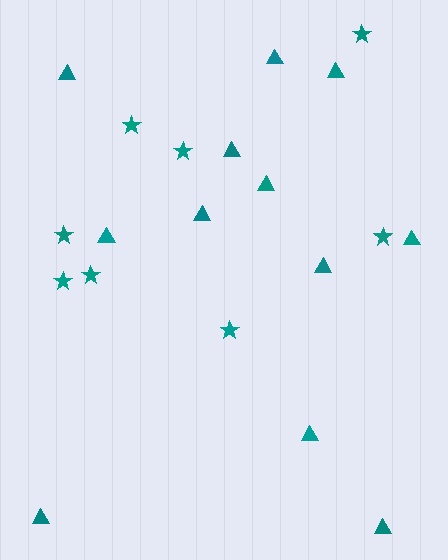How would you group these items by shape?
There are 2 groups: one group of triangles (12) and one group of stars (8).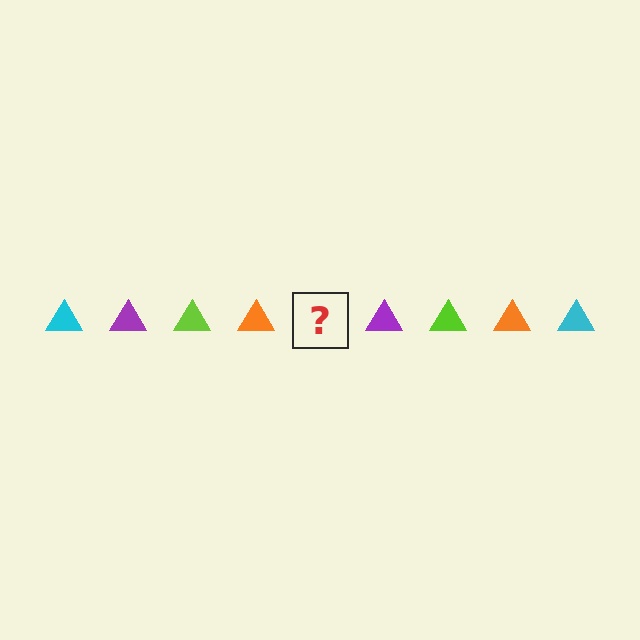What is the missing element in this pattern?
The missing element is a cyan triangle.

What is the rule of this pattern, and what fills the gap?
The rule is that the pattern cycles through cyan, purple, lime, orange triangles. The gap should be filled with a cyan triangle.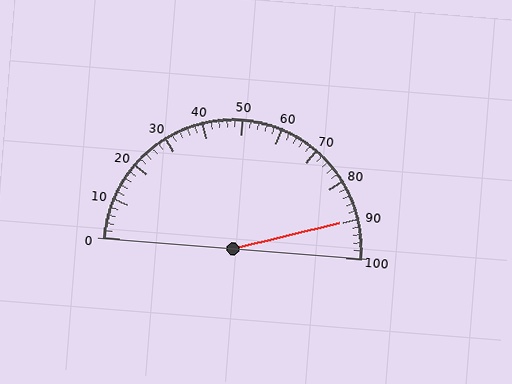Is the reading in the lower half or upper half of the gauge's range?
The reading is in the upper half of the range (0 to 100).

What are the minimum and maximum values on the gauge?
The gauge ranges from 0 to 100.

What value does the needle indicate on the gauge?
The needle indicates approximately 90.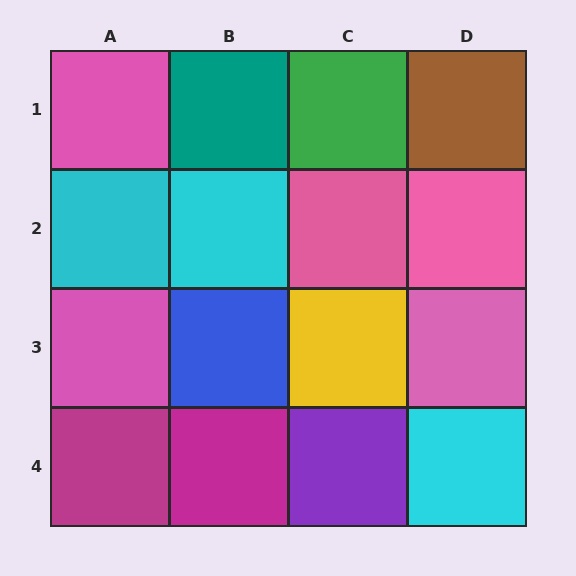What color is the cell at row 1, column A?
Pink.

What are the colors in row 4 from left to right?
Magenta, magenta, purple, cyan.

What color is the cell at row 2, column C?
Pink.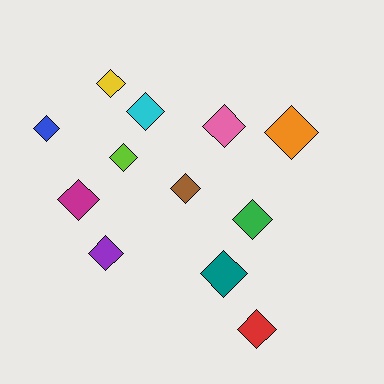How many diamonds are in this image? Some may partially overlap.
There are 12 diamonds.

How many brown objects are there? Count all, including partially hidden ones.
There is 1 brown object.